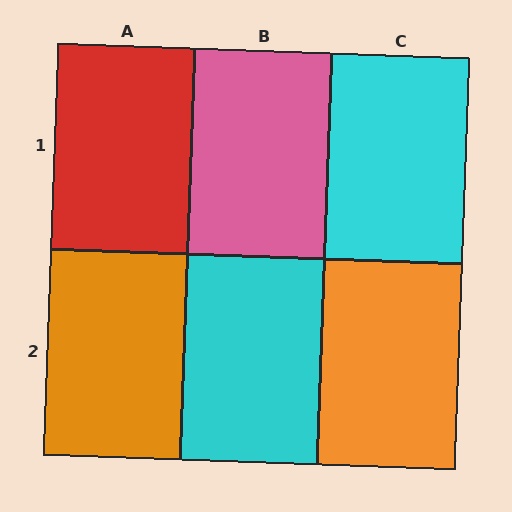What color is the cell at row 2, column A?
Orange.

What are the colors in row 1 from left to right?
Red, pink, cyan.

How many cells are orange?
2 cells are orange.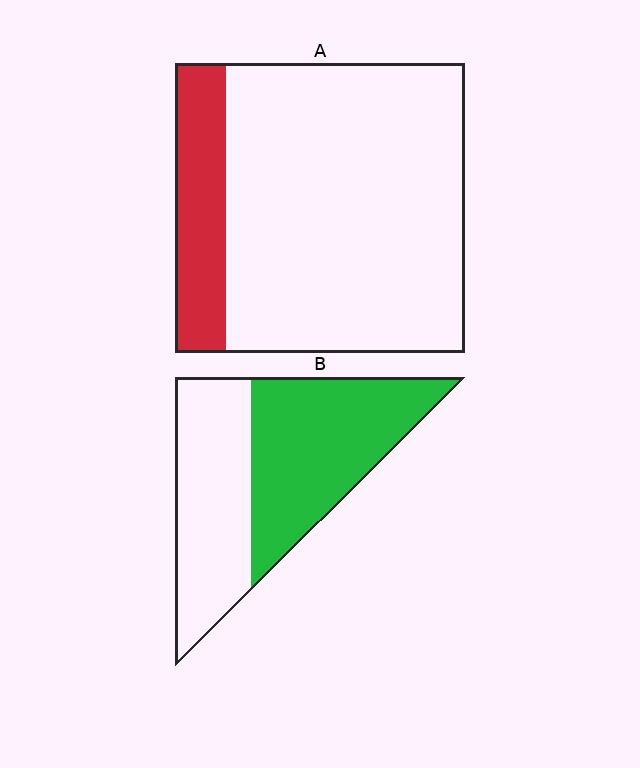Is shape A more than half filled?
No.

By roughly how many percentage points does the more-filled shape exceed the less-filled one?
By roughly 35 percentage points (B over A).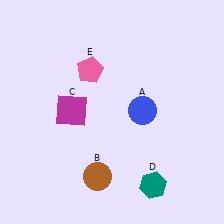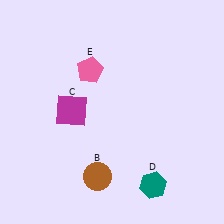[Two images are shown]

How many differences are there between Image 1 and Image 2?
There is 1 difference between the two images.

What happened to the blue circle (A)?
The blue circle (A) was removed in Image 2. It was in the top-right area of Image 1.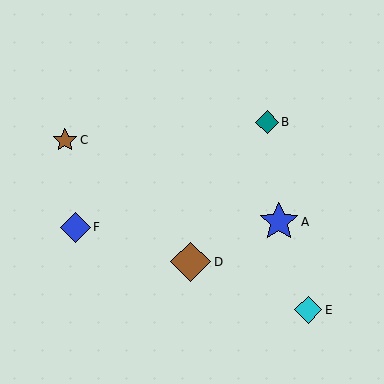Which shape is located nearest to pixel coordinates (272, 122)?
The teal diamond (labeled B) at (267, 122) is nearest to that location.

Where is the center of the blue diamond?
The center of the blue diamond is at (75, 227).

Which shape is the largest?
The brown diamond (labeled D) is the largest.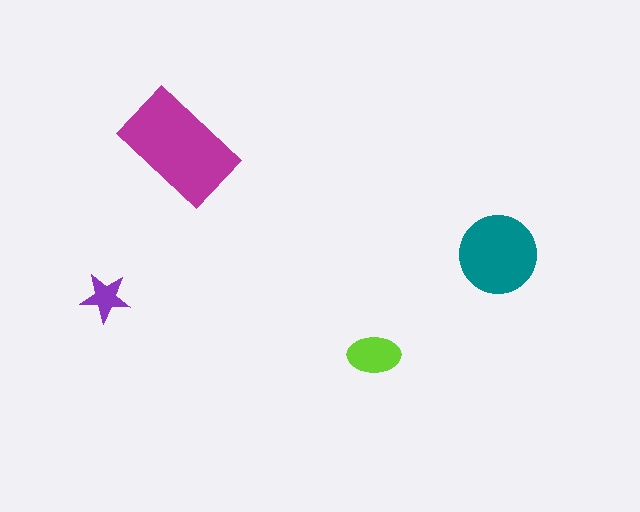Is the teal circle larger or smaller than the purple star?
Larger.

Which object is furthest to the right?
The teal circle is rightmost.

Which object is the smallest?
The purple star.